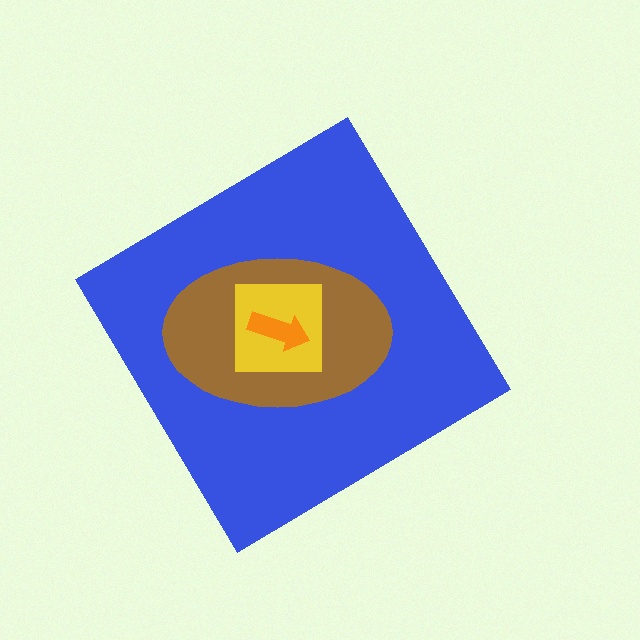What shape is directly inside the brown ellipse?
The yellow square.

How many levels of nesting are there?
4.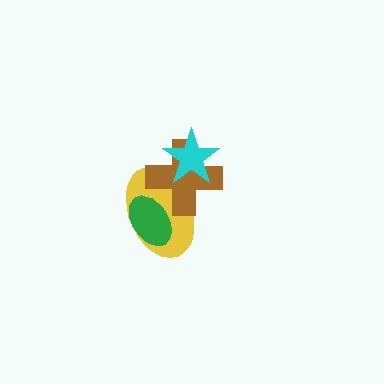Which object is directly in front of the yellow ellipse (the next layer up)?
The brown cross is directly in front of the yellow ellipse.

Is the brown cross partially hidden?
Yes, it is partially covered by another shape.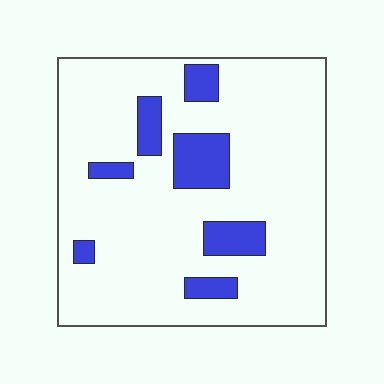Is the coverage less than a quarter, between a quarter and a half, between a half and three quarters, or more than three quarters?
Less than a quarter.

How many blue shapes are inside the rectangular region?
7.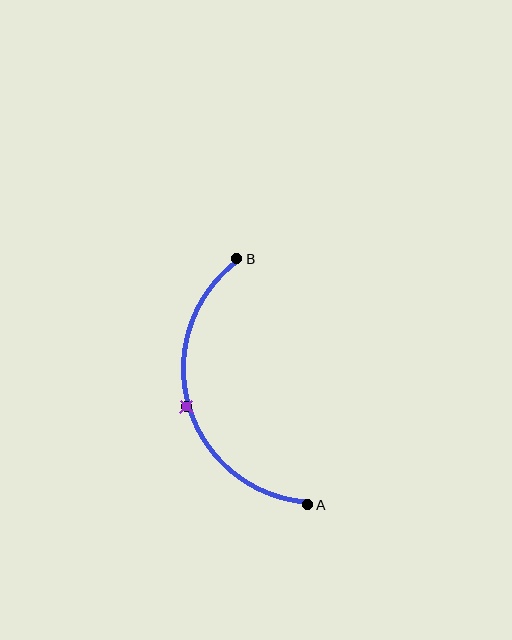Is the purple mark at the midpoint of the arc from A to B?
Yes. The purple mark lies on the arc at equal arc-length from both A and B — it is the arc midpoint.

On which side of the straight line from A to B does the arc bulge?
The arc bulges to the left of the straight line connecting A and B.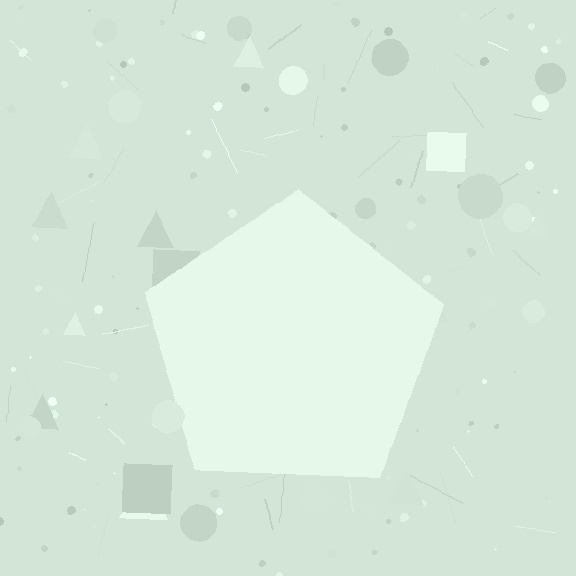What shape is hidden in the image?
A pentagon is hidden in the image.